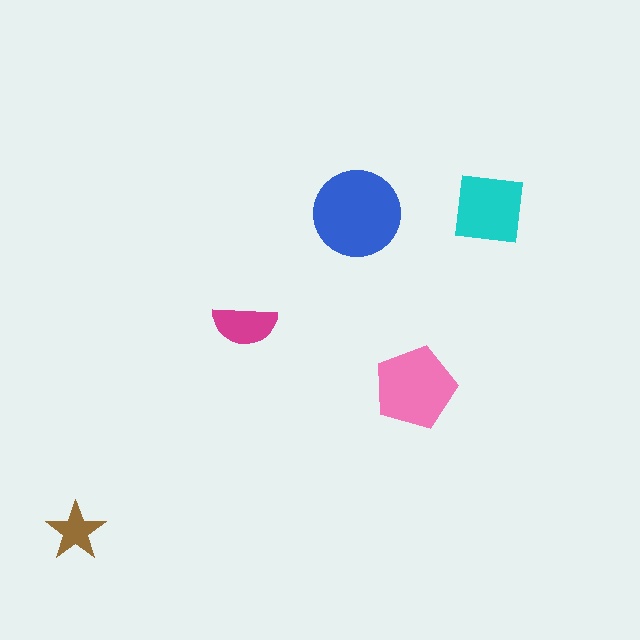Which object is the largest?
The blue circle.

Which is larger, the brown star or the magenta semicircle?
The magenta semicircle.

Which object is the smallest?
The brown star.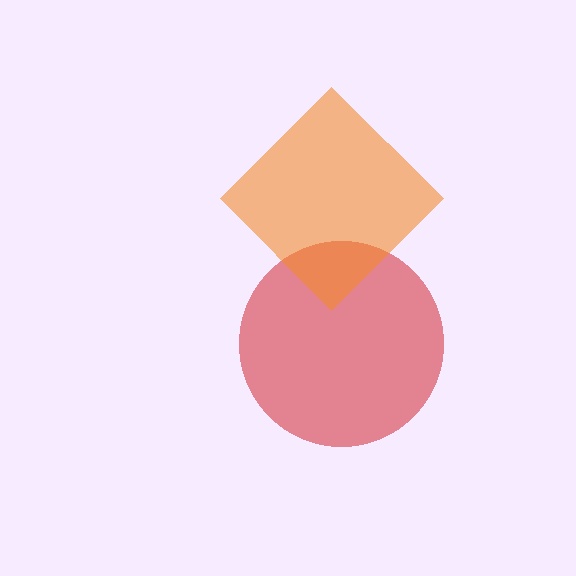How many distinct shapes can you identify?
There are 2 distinct shapes: a red circle, an orange diamond.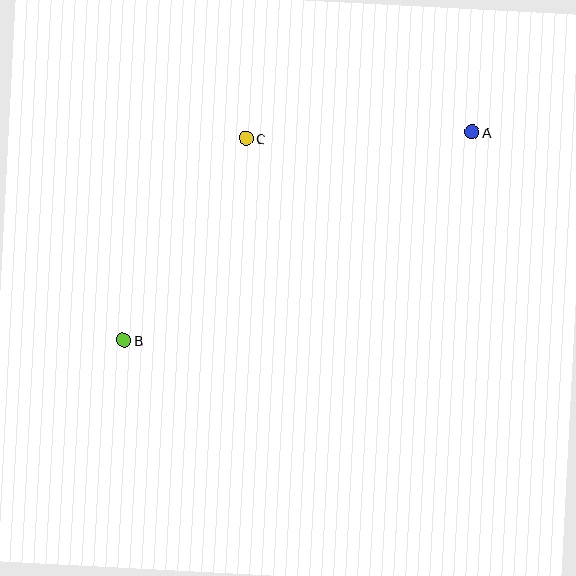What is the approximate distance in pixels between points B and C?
The distance between B and C is approximately 236 pixels.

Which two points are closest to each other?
Points A and C are closest to each other.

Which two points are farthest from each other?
Points A and B are farthest from each other.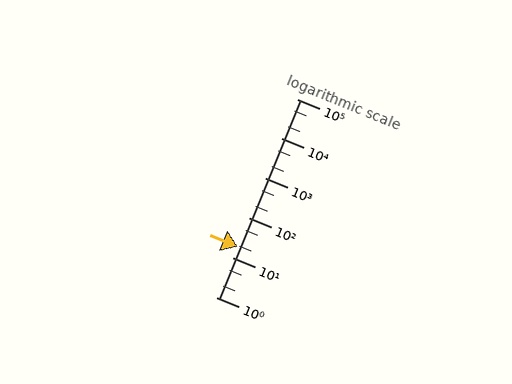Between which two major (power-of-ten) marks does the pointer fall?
The pointer is between 10 and 100.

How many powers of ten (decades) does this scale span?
The scale spans 5 decades, from 1 to 100000.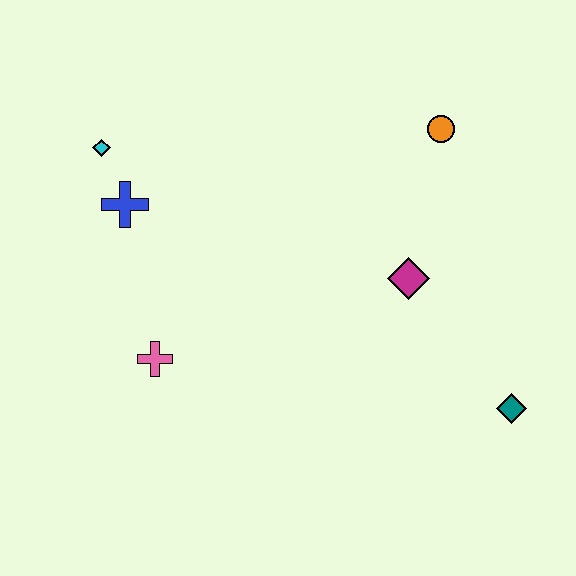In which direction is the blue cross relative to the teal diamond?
The blue cross is to the left of the teal diamond.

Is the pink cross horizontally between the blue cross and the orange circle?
Yes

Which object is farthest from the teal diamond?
The cyan diamond is farthest from the teal diamond.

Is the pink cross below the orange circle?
Yes